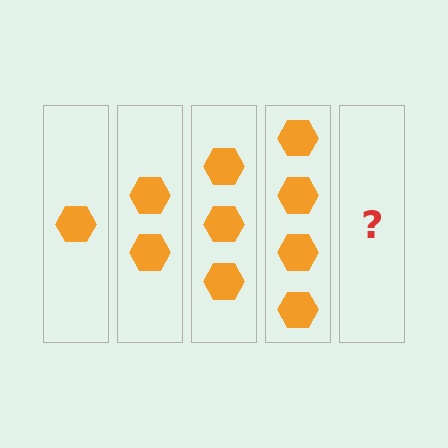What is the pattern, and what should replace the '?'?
The pattern is that each step adds one more hexagon. The '?' should be 5 hexagons.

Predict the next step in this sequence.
The next step is 5 hexagons.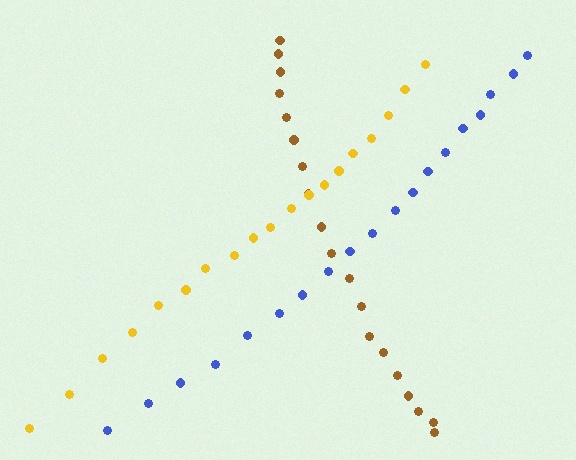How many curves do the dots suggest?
There are 3 distinct paths.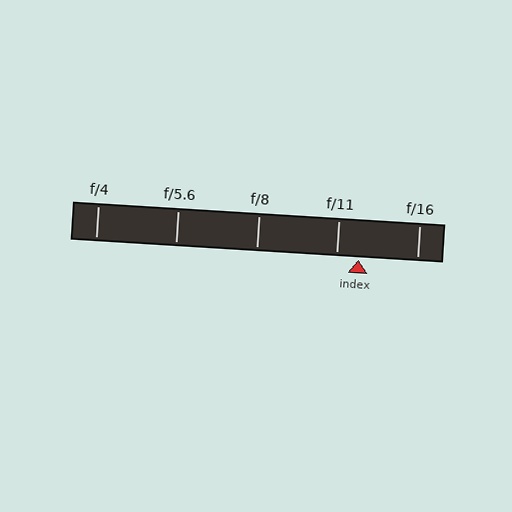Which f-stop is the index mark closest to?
The index mark is closest to f/11.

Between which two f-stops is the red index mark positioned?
The index mark is between f/11 and f/16.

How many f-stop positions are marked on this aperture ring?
There are 5 f-stop positions marked.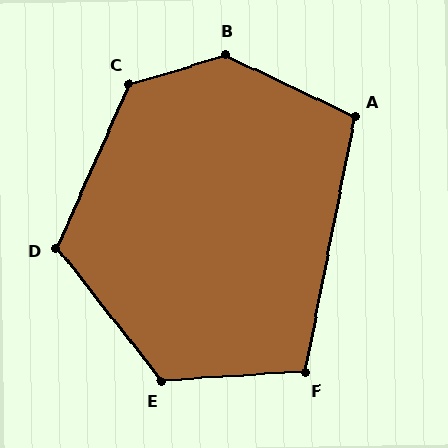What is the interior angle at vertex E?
Approximately 125 degrees (obtuse).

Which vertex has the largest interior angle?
B, at approximately 137 degrees.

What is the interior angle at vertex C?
Approximately 130 degrees (obtuse).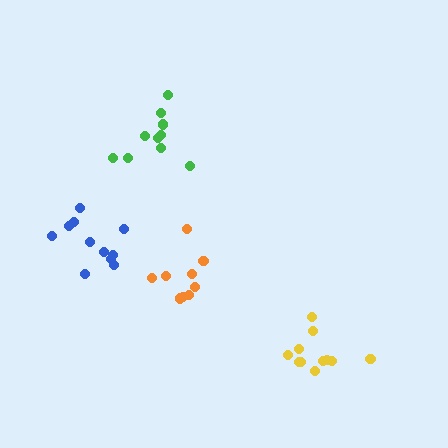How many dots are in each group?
Group 1: 10 dots, Group 2: 11 dots, Group 3: 9 dots, Group 4: 11 dots (41 total).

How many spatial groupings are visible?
There are 4 spatial groupings.